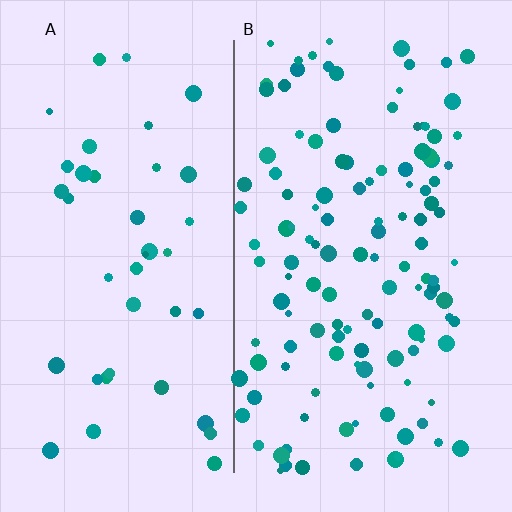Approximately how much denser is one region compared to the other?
Approximately 3.0× — region B over region A.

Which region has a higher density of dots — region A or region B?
B (the right).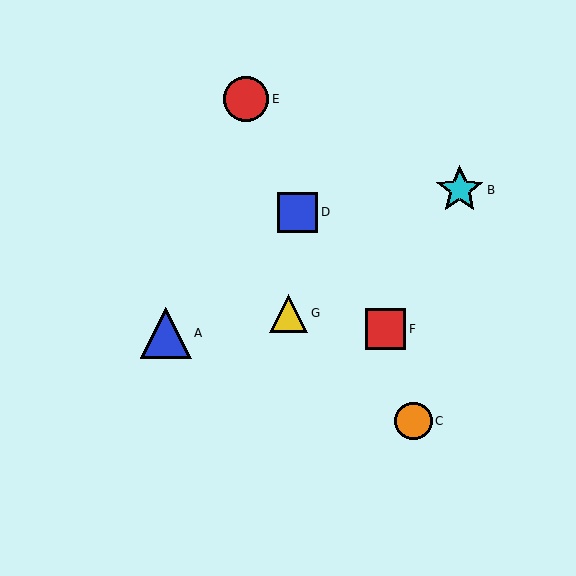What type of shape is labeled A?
Shape A is a blue triangle.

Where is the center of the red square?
The center of the red square is at (385, 329).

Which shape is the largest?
The blue triangle (labeled A) is the largest.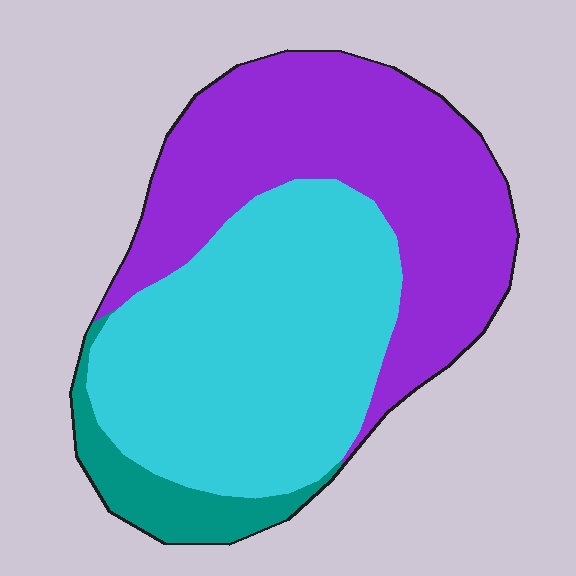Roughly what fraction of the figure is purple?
Purple takes up about two fifths (2/5) of the figure.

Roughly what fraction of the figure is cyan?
Cyan covers 47% of the figure.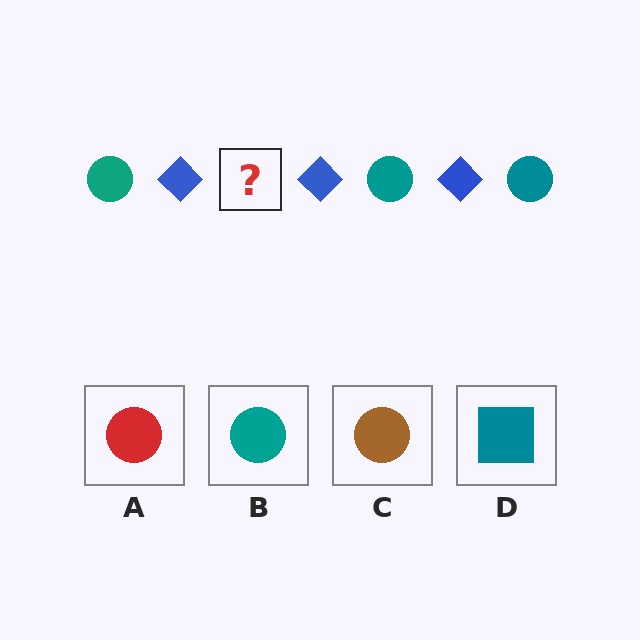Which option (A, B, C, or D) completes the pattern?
B.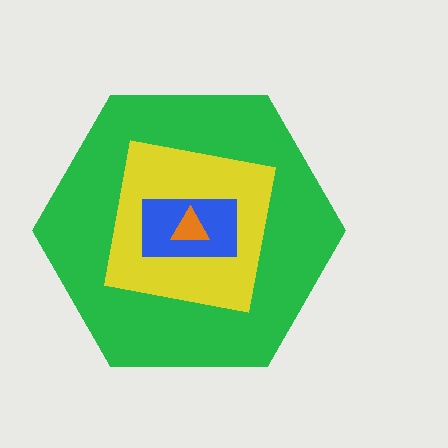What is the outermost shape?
The green hexagon.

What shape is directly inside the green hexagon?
The yellow square.